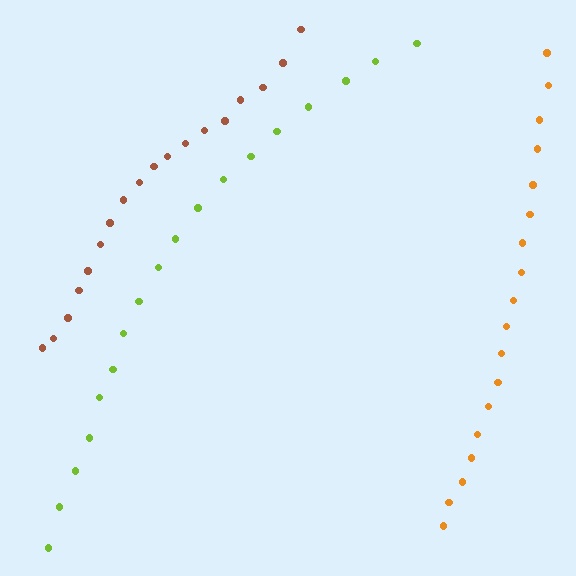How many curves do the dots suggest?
There are 3 distinct paths.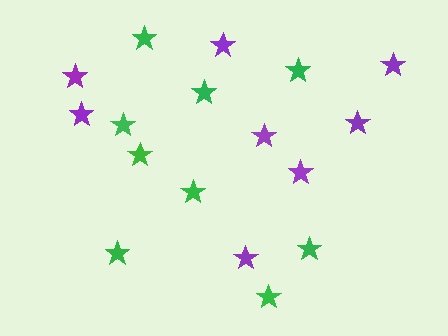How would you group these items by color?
There are 2 groups: one group of green stars (9) and one group of purple stars (8).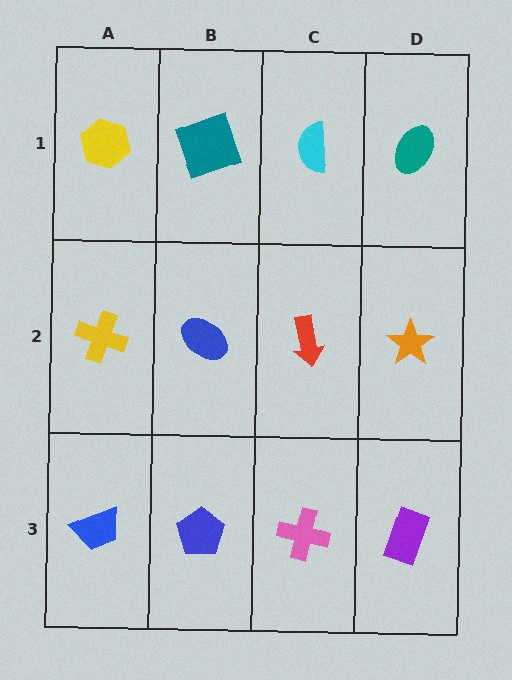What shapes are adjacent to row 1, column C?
A red arrow (row 2, column C), a teal square (row 1, column B), a teal ellipse (row 1, column D).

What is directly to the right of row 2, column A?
A blue ellipse.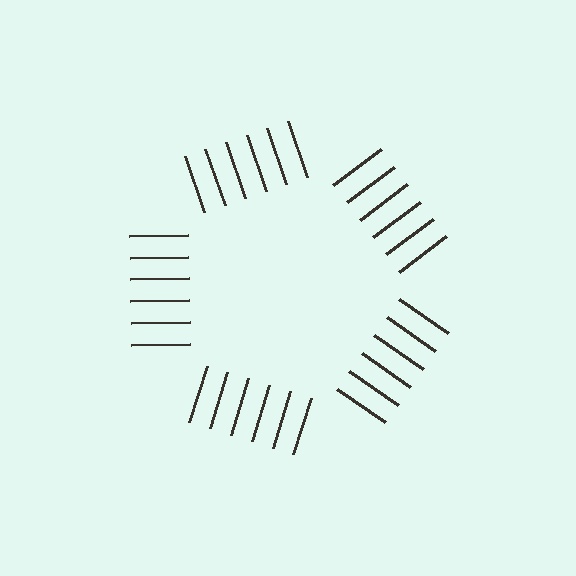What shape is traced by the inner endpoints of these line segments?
An illusory pentagon — the line segments terminate on its edges but no continuous stroke is drawn.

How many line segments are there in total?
30 — 6 along each of the 5 edges.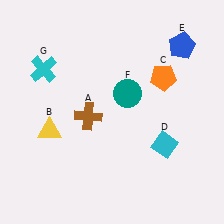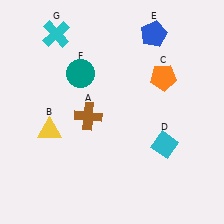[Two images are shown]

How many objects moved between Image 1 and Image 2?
3 objects moved between the two images.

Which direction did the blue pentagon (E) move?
The blue pentagon (E) moved left.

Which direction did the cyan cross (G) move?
The cyan cross (G) moved up.